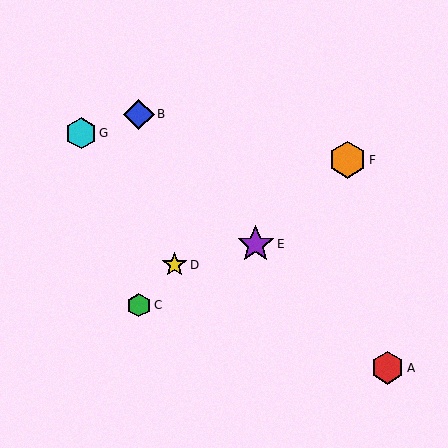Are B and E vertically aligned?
No, B is at x≈139 and E is at x≈256.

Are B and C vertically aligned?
Yes, both are at x≈139.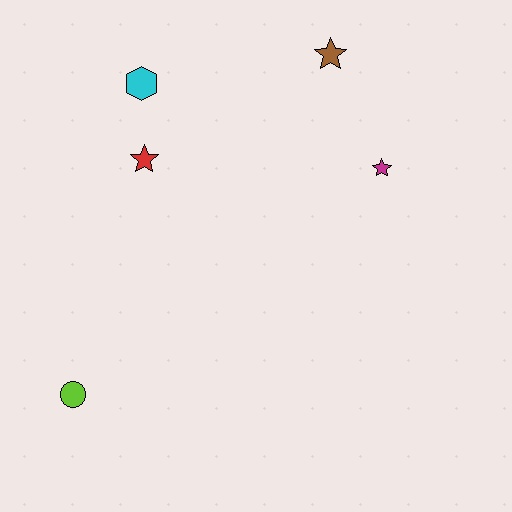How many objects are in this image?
There are 5 objects.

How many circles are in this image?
There is 1 circle.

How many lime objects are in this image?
There is 1 lime object.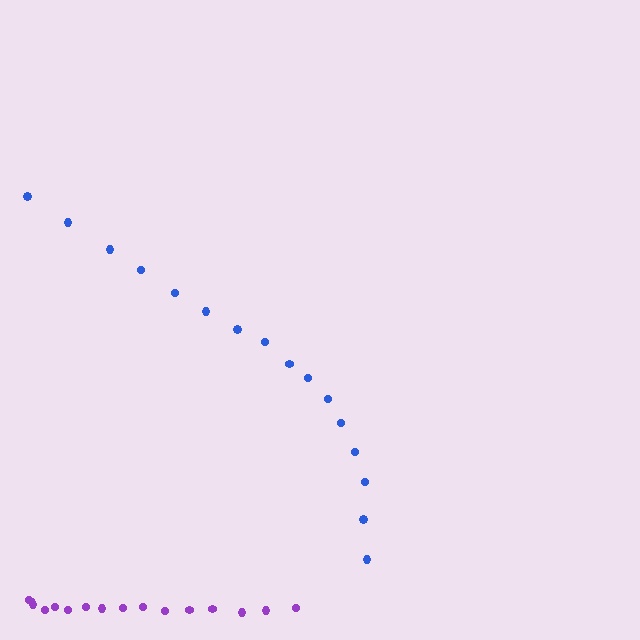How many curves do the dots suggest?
There are 2 distinct paths.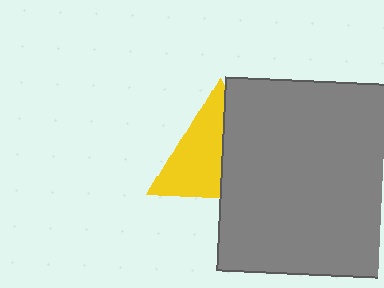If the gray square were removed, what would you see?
You would see the complete yellow triangle.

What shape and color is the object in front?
The object in front is a gray square.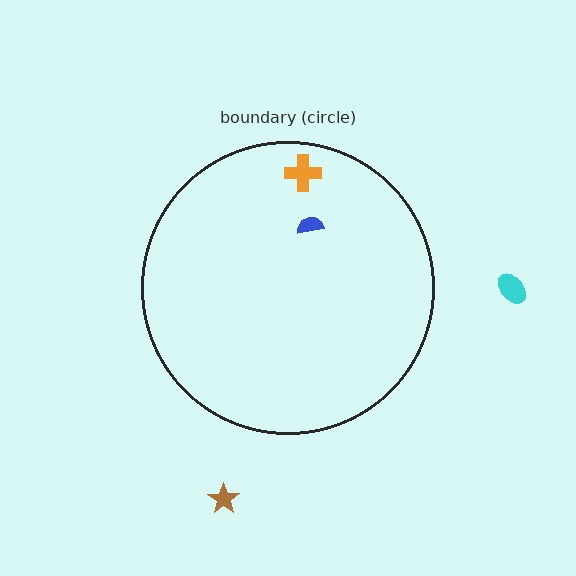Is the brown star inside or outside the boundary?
Outside.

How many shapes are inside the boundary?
2 inside, 2 outside.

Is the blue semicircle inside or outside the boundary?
Inside.